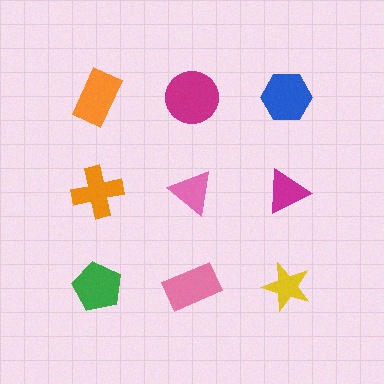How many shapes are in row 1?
3 shapes.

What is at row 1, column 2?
A magenta circle.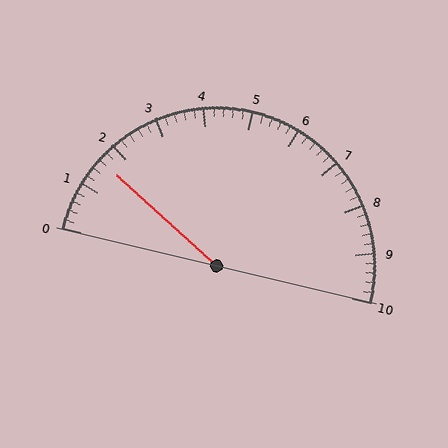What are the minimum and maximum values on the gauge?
The gauge ranges from 0 to 10.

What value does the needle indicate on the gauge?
The needle indicates approximately 1.6.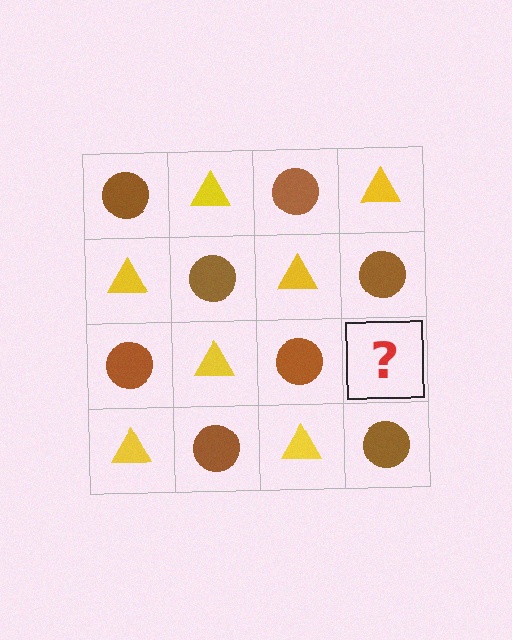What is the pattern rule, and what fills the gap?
The rule is that it alternates brown circle and yellow triangle in a checkerboard pattern. The gap should be filled with a yellow triangle.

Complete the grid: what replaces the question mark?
The question mark should be replaced with a yellow triangle.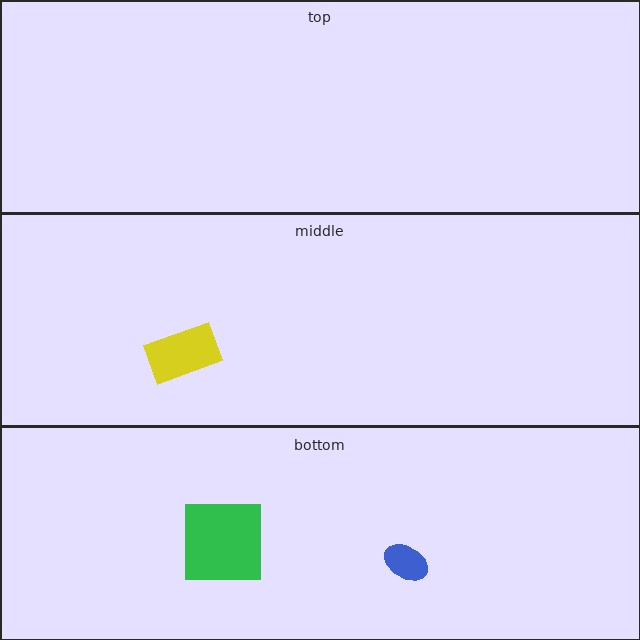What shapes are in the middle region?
The yellow rectangle.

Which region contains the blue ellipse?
The bottom region.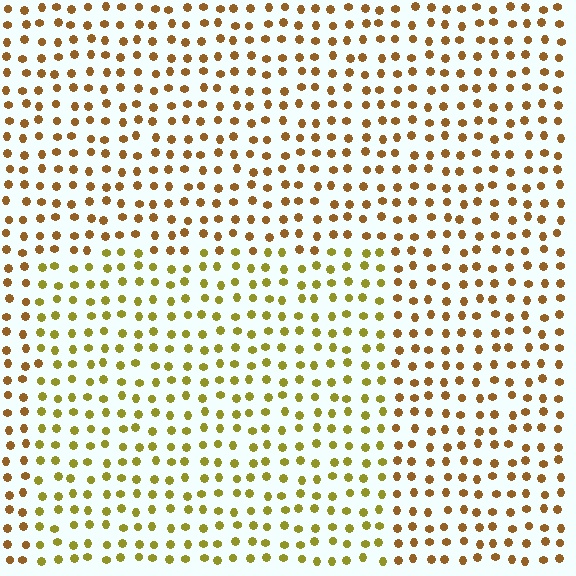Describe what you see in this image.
The image is filled with small brown elements in a uniform arrangement. A rectangle-shaped region is visible where the elements are tinted to a slightly different hue, forming a subtle color boundary.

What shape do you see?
I see a rectangle.